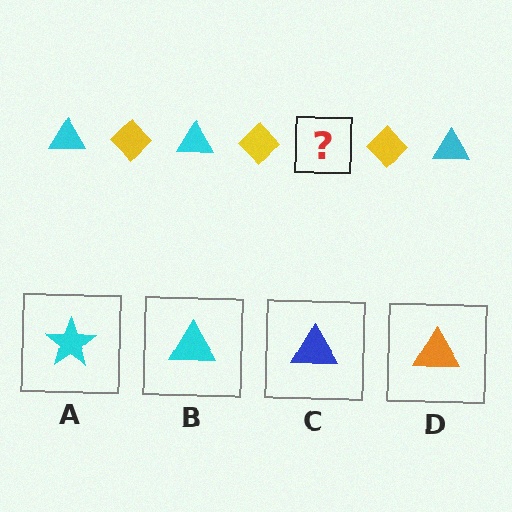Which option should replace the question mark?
Option B.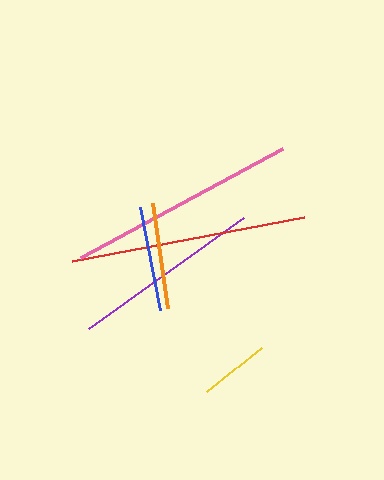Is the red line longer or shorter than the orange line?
The red line is longer than the orange line.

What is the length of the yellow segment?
The yellow segment is approximately 69 pixels long.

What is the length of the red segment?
The red segment is approximately 236 pixels long.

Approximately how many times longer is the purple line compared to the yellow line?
The purple line is approximately 2.8 times the length of the yellow line.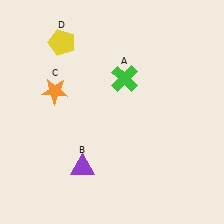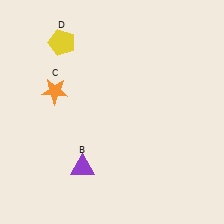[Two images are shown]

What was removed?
The green cross (A) was removed in Image 2.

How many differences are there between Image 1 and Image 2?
There is 1 difference between the two images.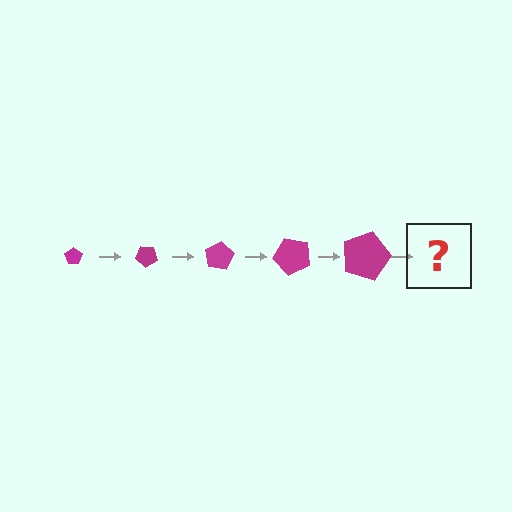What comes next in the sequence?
The next element should be a pentagon, larger than the previous one and rotated 200 degrees from the start.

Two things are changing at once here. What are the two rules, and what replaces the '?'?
The two rules are that the pentagon grows larger each step and it rotates 40 degrees each step. The '?' should be a pentagon, larger than the previous one and rotated 200 degrees from the start.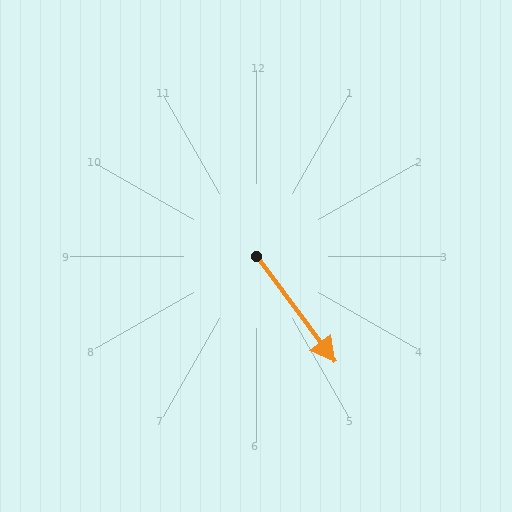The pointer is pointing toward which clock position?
Roughly 5 o'clock.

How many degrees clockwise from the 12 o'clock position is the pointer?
Approximately 143 degrees.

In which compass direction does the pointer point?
Southeast.